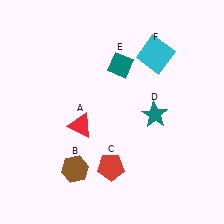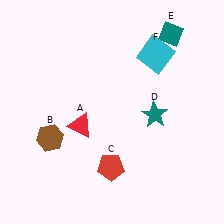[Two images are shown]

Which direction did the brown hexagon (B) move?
The brown hexagon (B) moved up.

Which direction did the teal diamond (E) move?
The teal diamond (E) moved right.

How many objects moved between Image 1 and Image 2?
2 objects moved between the two images.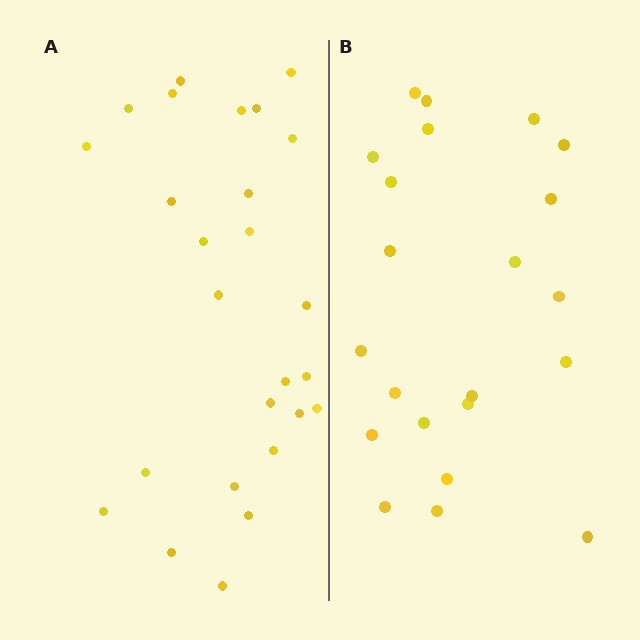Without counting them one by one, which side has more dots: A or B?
Region A (the left region) has more dots.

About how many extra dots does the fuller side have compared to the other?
Region A has about 4 more dots than region B.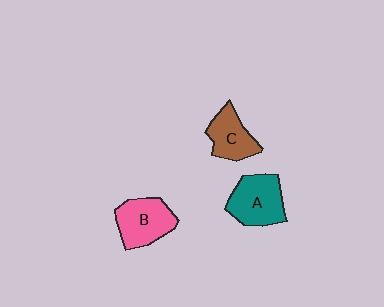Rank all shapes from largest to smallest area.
From largest to smallest: A (teal), B (pink), C (brown).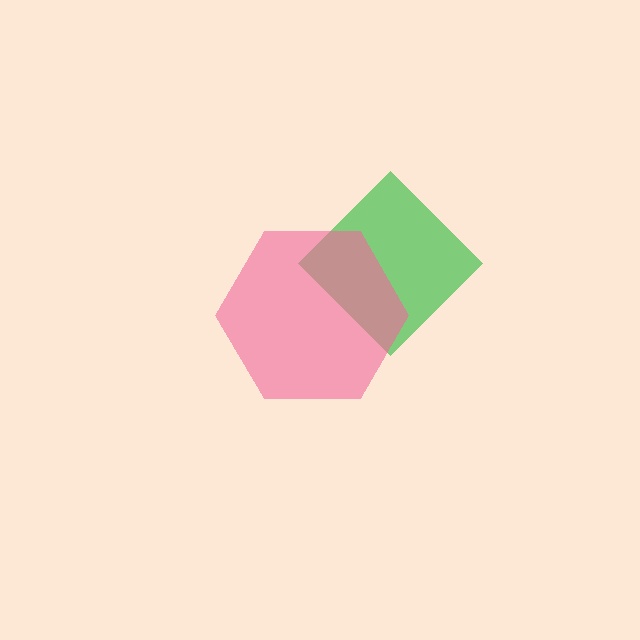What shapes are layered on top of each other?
The layered shapes are: a green diamond, a pink hexagon.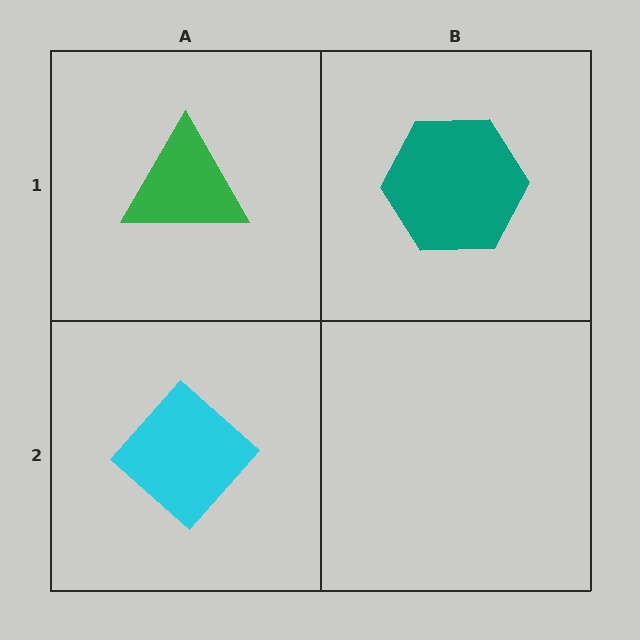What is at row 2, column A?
A cyan diamond.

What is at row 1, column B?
A teal hexagon.